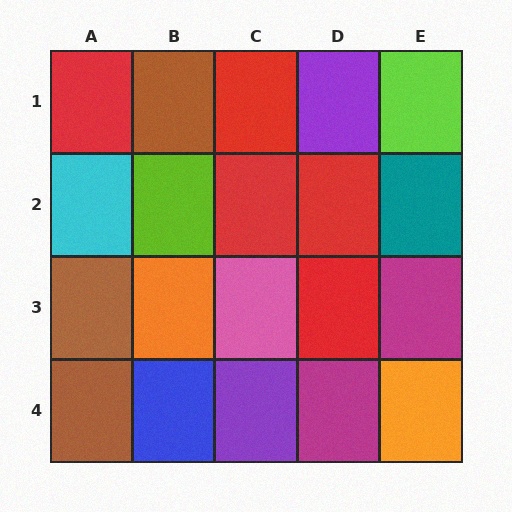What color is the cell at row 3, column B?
Orange.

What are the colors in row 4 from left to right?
Brown, blue, purple, magenta, orange.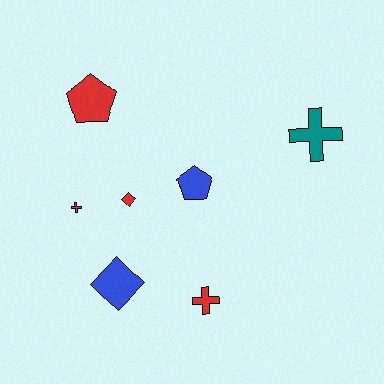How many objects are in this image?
There are 7 objects.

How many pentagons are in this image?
There are 2 pentagons.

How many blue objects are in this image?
There are 2 blue objects.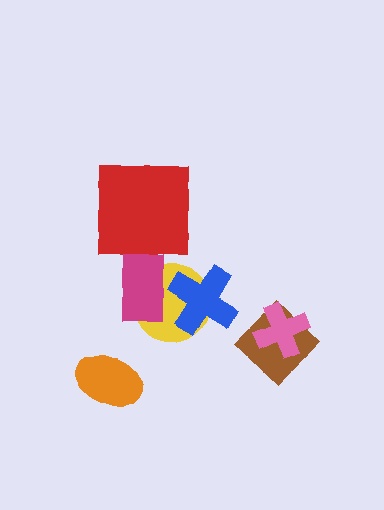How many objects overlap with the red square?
0 objects overlap with the red square.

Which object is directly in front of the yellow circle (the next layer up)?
The magenta rectangle is directly in front of the yellow circle.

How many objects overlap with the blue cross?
2 objects overlap with the blue cross.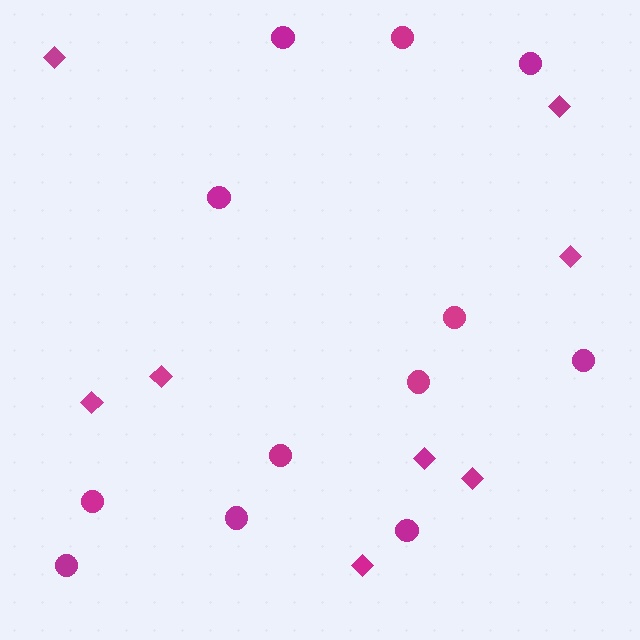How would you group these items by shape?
There are 2 groups: one group of diamonds (8) and one group of circles (12).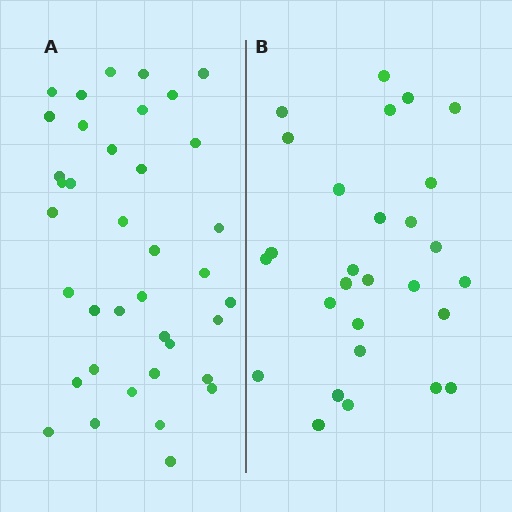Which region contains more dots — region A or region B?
Region A (the left region) has more dots.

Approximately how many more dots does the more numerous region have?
Region A has roughly 10 or so more dots than region B.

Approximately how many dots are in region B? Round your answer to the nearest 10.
About 30 dots. (The exact count is 28, which rounds to 30.)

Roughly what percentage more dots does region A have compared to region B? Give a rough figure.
About 35% more.